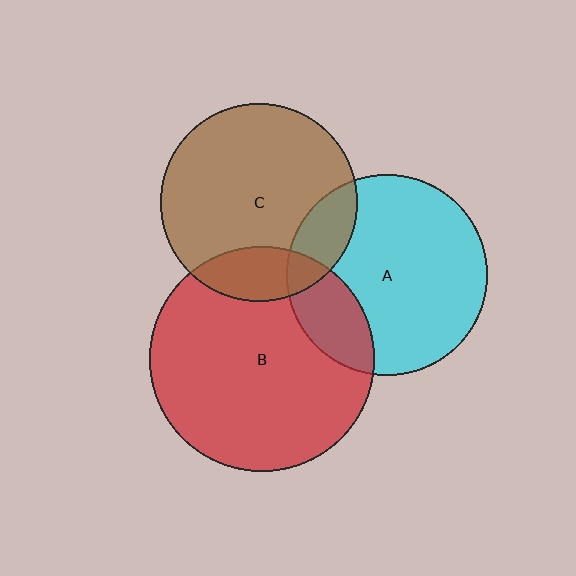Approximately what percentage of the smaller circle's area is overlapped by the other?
Approximately 20%.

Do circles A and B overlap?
Yes.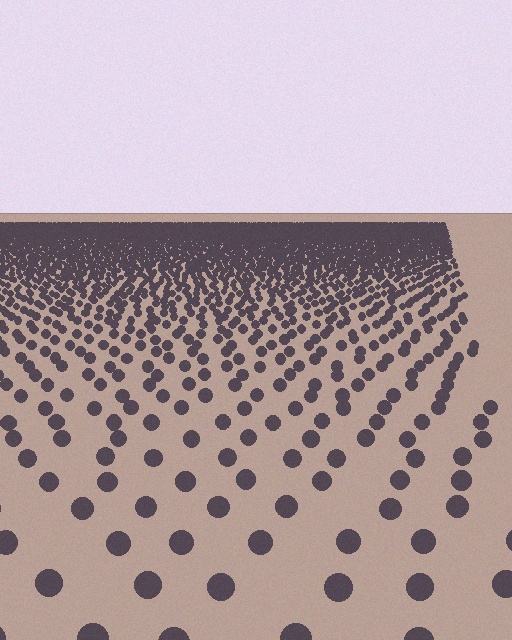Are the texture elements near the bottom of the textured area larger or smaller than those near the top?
Larger. Near the bottom, elements are closer to the viewer and appear at a bigger on-screen size.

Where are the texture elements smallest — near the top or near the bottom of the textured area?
Near the top.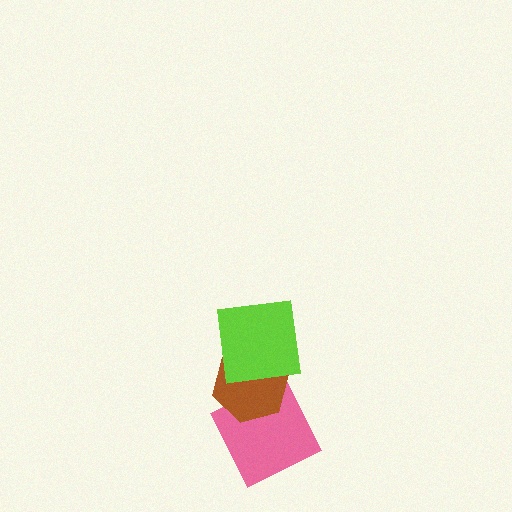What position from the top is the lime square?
The lime square is 1st from the top.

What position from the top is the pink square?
The pink square is 3rd from the top.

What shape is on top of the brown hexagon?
The lime square is on top of the brown hexagon.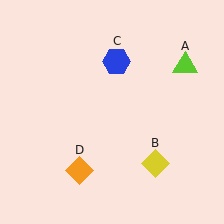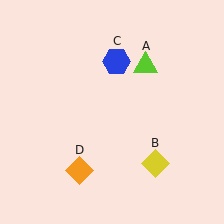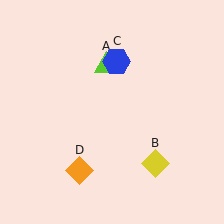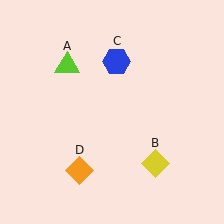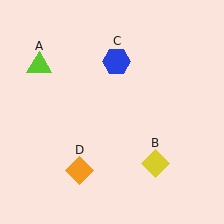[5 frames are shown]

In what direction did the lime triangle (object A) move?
The lime triangle (object A) moved left.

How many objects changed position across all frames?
1 object changed position: lime triangle (object A).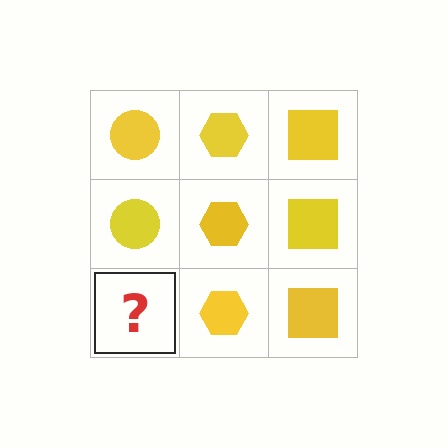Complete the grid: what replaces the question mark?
The question mark should be replaced with a yellow circle.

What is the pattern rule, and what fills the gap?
The rule is that each column has a consistent shape. The gap should be filled with a yellow circle.